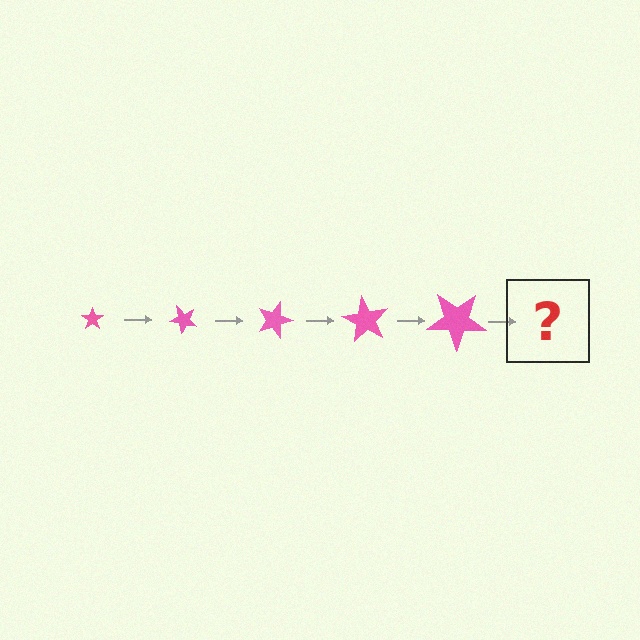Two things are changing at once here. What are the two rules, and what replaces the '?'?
The two rules are that the star grows larger each step and it rotates 45 degrees each step. The '?' should be a star, larger than the previous one and rotated 225 degrees from the start.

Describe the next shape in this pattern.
It should be a star, larger than the previous one and rotated 225 degrees from the start.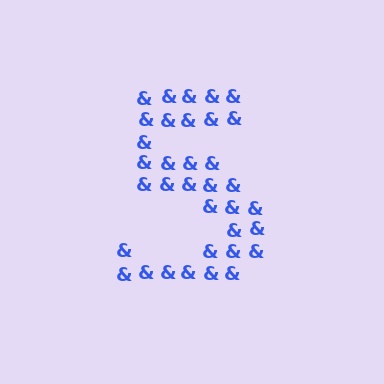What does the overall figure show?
The overall figure shows the digit 5.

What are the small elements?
The small elements are ampersands.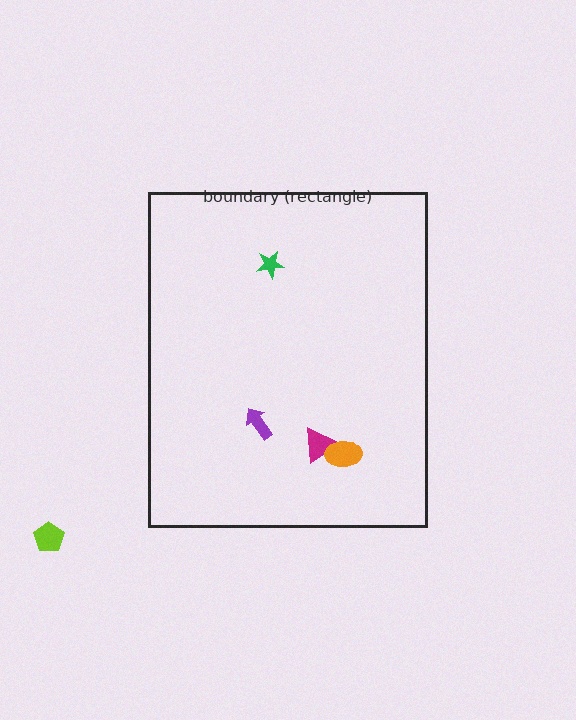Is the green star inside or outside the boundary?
Inside.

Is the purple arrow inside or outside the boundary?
Inside.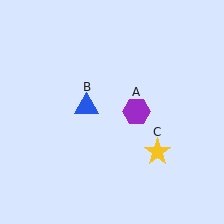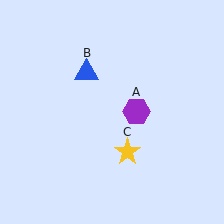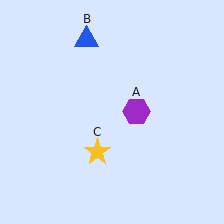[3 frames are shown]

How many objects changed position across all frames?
2 objects changed position: blue triangle (object B), yellow star (object C).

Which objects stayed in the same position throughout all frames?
Purple hexagon (object A) remained stationary.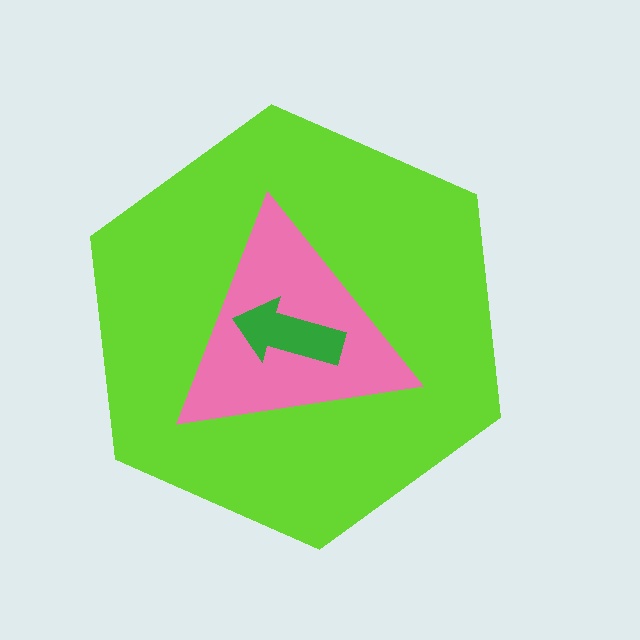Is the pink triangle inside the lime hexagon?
Yes.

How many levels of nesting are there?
3.